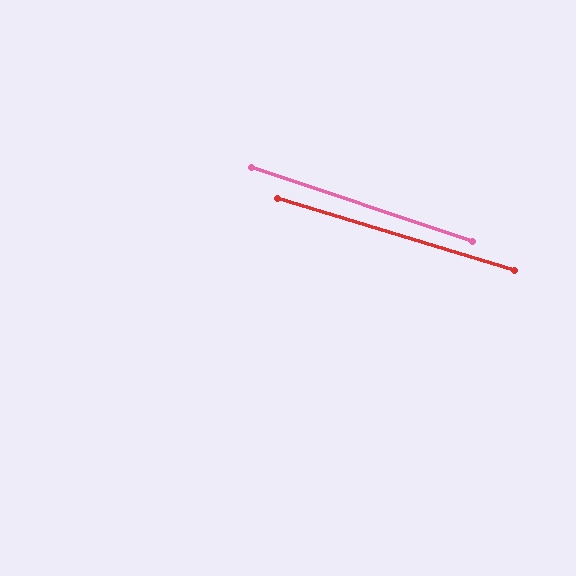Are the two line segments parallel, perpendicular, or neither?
Parallel — their directions differ by only 1.6°.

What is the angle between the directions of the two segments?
Approximately 2 degrees.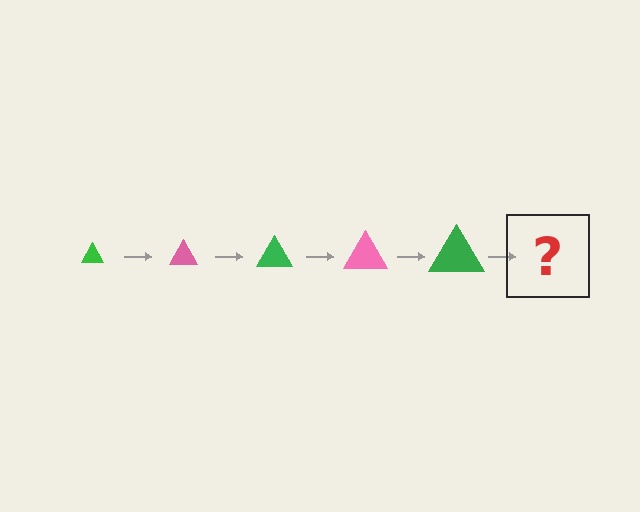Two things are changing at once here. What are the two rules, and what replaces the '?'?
The two rules are that the triangle grows larger each step and the color cycles through green and pink. The '?' should be a pink triangle, larger than the previous one.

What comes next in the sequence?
The next element should be a pink triangle, larger than the previous one.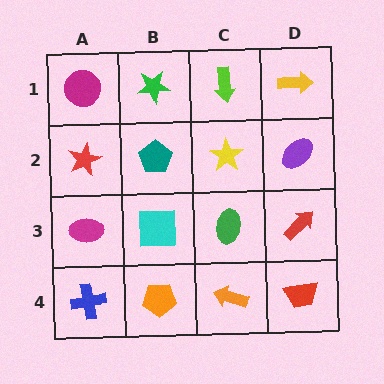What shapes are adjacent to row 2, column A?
A magenta circle (row 1, column A), a magenta ellipse (row 3, column A), a teal pentagon (row 2, column B).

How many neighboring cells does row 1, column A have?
2.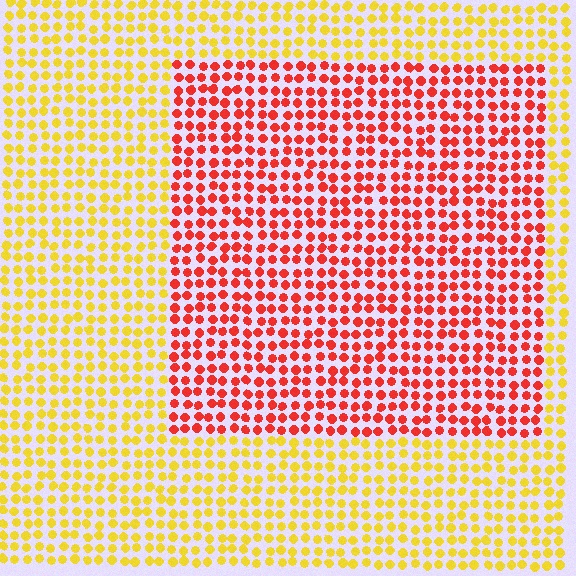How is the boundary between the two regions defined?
The boundary is defined purely by a slight shift in hue (about 52 degrees). Spacing, size, and orientation are identical on both sides.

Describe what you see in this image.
The image is filled with small yellow elements in a uniform arrangement. A rectangle-shaped region is visible where the elements are tinted to a slightly different hue, forming a subtle color boundary.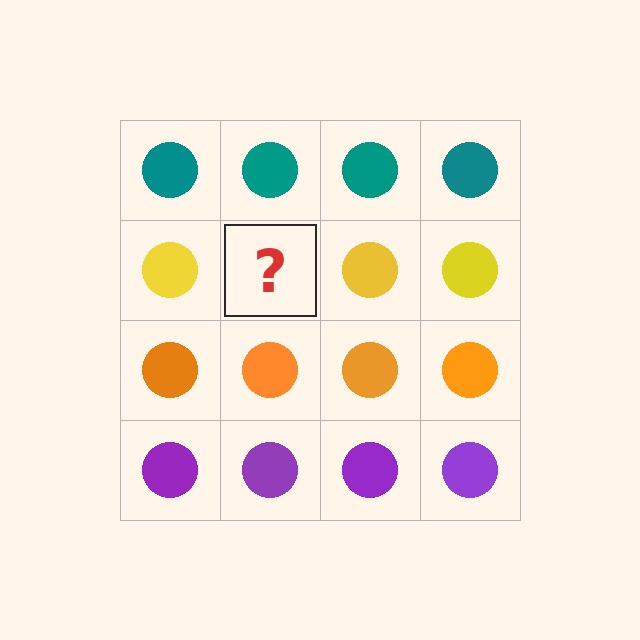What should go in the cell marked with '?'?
The missing cell should contain a yellow circle.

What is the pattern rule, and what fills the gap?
The rule is that each row has a consistent color. The gap should be filled with a yellow circle.